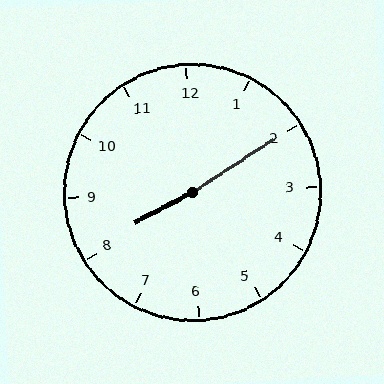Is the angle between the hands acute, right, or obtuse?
It is obtuse.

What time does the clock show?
8:10.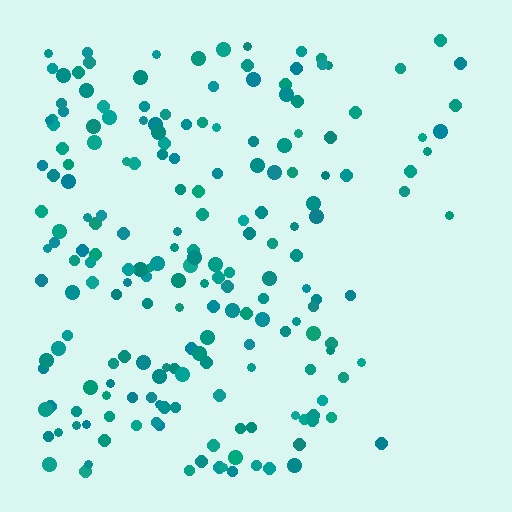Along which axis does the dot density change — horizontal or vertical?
Horizontal.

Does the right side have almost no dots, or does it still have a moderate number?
Still a moderate number, just noticeably fewer than the left.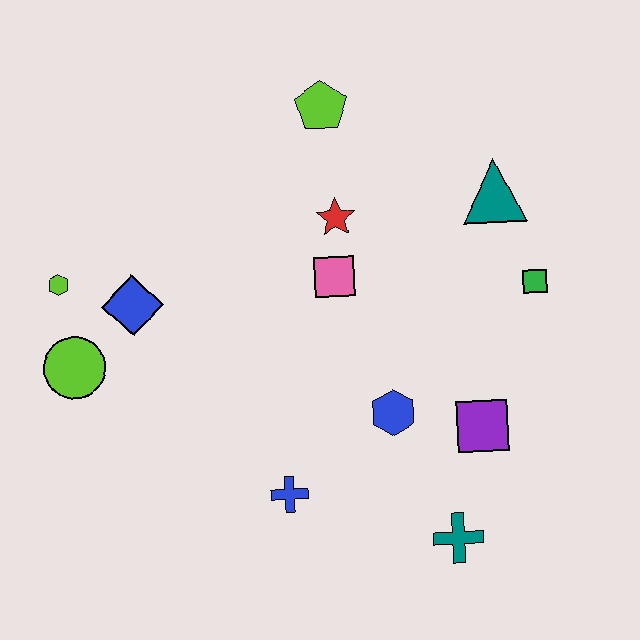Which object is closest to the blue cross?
The blue hexagon is closest to the blue cross.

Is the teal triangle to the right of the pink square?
Yes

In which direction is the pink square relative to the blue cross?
The pink square is above the blue cross.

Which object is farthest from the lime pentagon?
The teal cross is farthest from the lime pentagon.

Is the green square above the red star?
No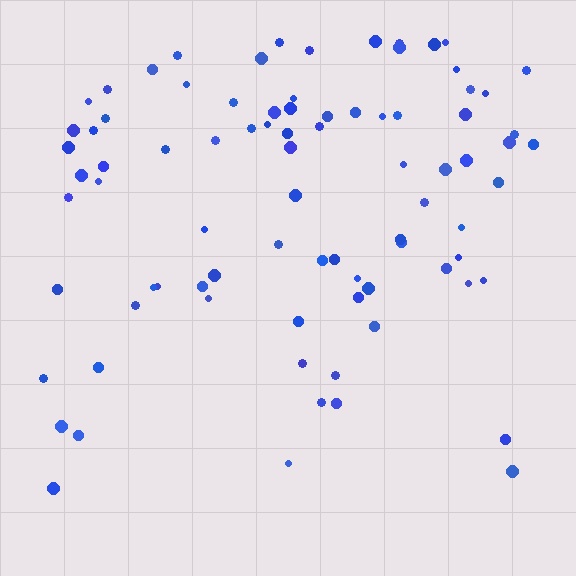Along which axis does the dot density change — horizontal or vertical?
Vertical.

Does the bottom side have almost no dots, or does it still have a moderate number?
Still a moderate number, just noticeably fewer than the top.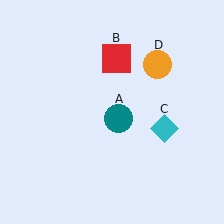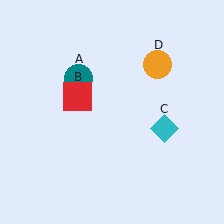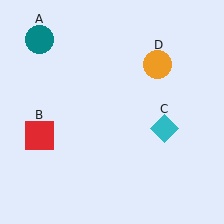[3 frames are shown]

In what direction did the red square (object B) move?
The red square (object B) moved down and to the left.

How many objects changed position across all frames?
2 objects changed position: teal circle (object A), red square (object B).